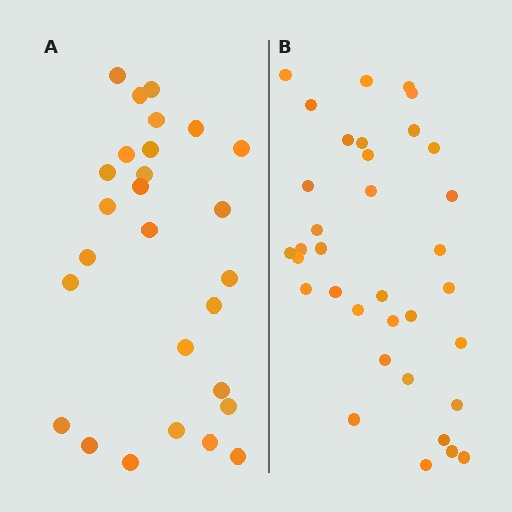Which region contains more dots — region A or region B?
Region B (the right region) has more dots.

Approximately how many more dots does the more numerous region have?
Region B has roughly 8 or so more dots than region A.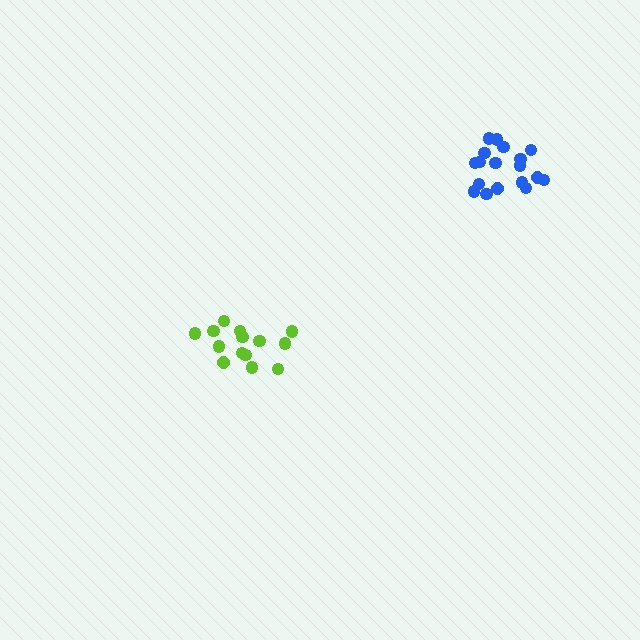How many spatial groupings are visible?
There are 2 spatial groupings.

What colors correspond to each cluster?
The clusters are colored: lime, blue.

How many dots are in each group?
Group 1: 14 dots, Group 2: 18 dots (32 total).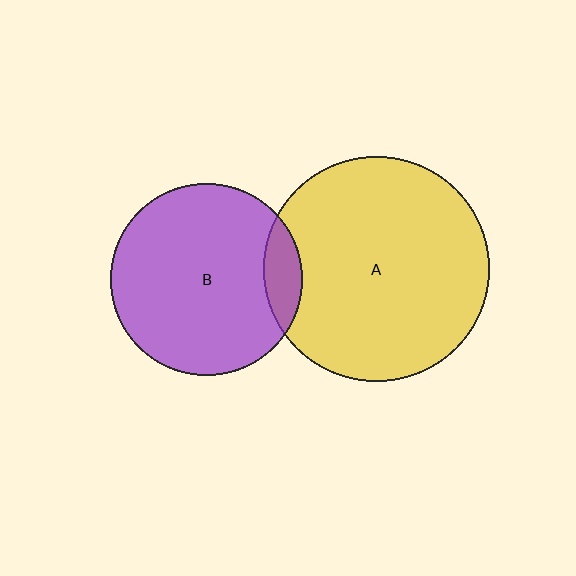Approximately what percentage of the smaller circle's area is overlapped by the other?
Approximately 10%.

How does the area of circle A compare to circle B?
Approximately 1.4 times.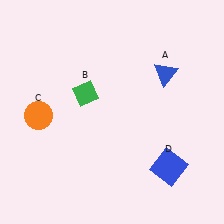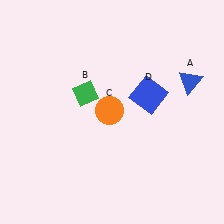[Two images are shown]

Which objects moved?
The objects that moved are: the blue triangle (A), the orange circle (C), the blue square (D).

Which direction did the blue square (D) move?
The blue square (D) moved up.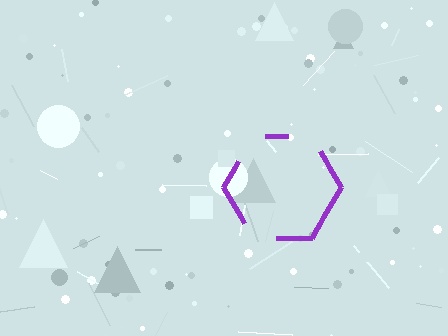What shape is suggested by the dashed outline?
The dashed outline suggests a hexagon.